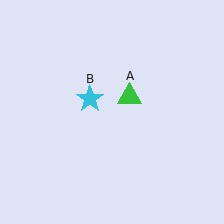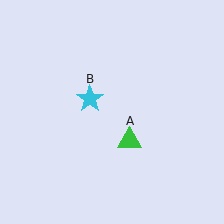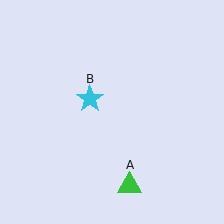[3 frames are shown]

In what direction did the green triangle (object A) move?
The green triangle (object A) moved down.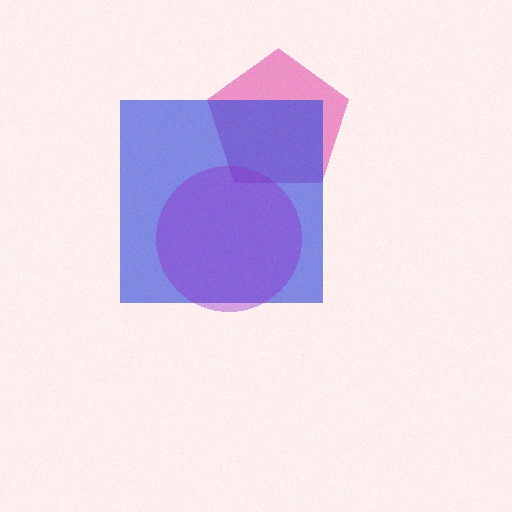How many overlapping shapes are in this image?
There are 3 overlapping shapes in the image.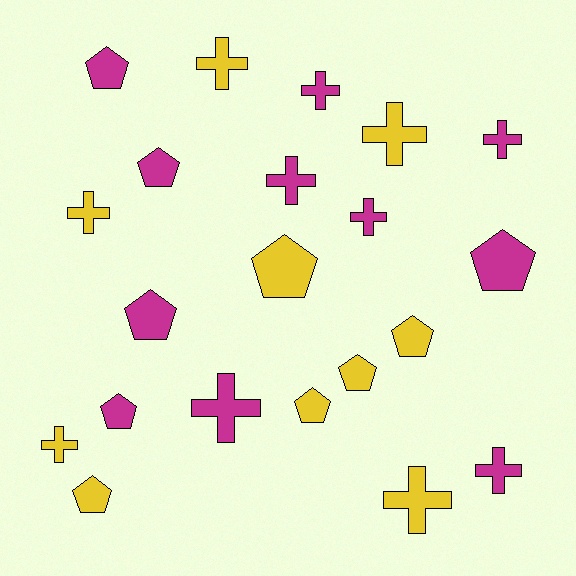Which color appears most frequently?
Magenta, with 11 objects.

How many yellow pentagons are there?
There are 5 yellow pentagons.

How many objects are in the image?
There are 21 objects.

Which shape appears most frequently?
Cross, with 11 objects.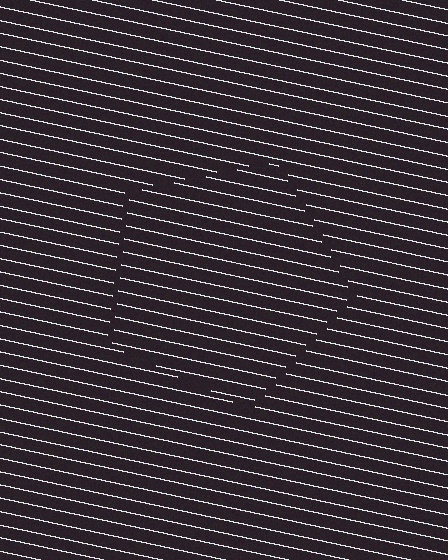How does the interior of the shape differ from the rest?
The interior of the shape contains the same grating, shifted by half a period — the contour is defined by the phase discontinuity where line-ends from the inner and outer gratings abut.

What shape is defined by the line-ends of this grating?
An illusory pentagon. The interior of the shape contains the same grating, shifted by half a period — the contour is defined by the phase discontinuity where line-ends from the inner and outer gratings abut.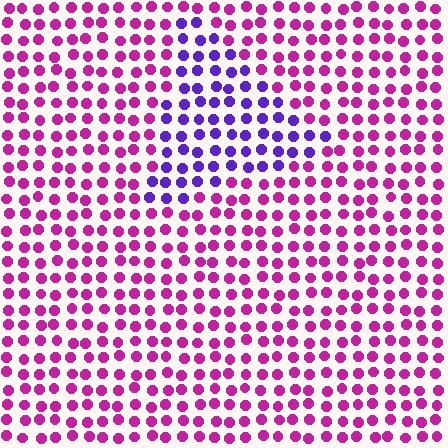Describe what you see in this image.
The image is filled with small magenta elements in a uniform arrangement. A triangle-shaped region is visible where the elements are tinted to a slightly different hue, forming a subtle color boundary.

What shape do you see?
I see a triangle.